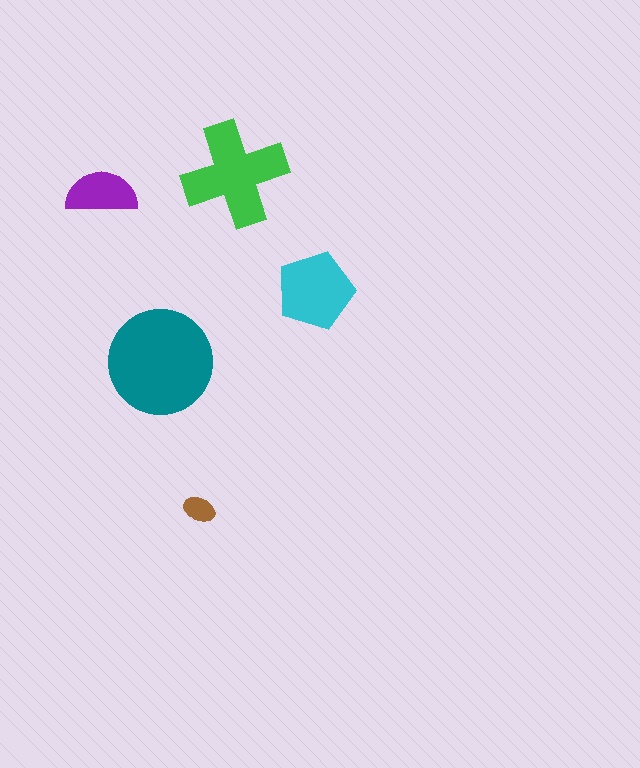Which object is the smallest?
The brown ellipse.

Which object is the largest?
The teal circle.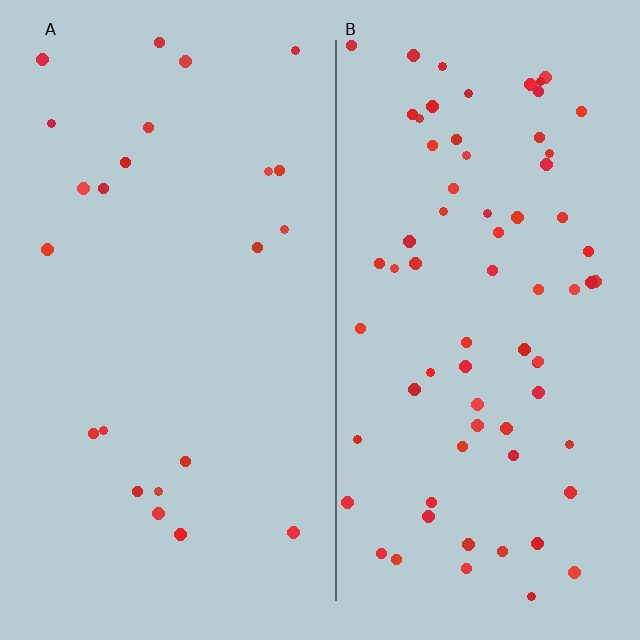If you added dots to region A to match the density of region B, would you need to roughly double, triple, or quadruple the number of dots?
Approximately triple.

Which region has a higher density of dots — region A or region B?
B (the right).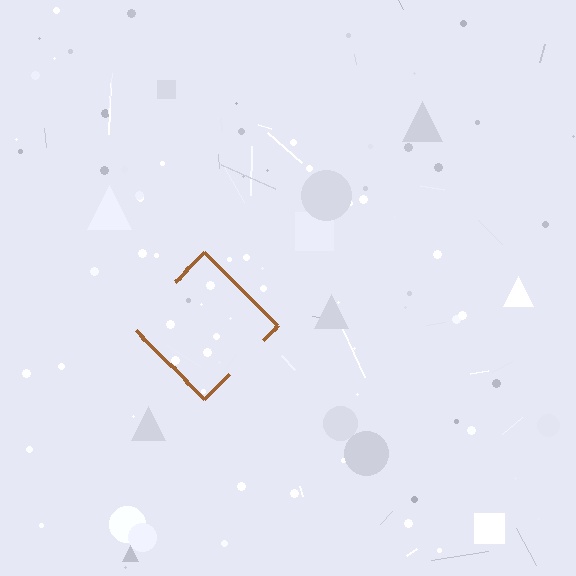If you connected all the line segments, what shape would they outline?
They would outline a diamond.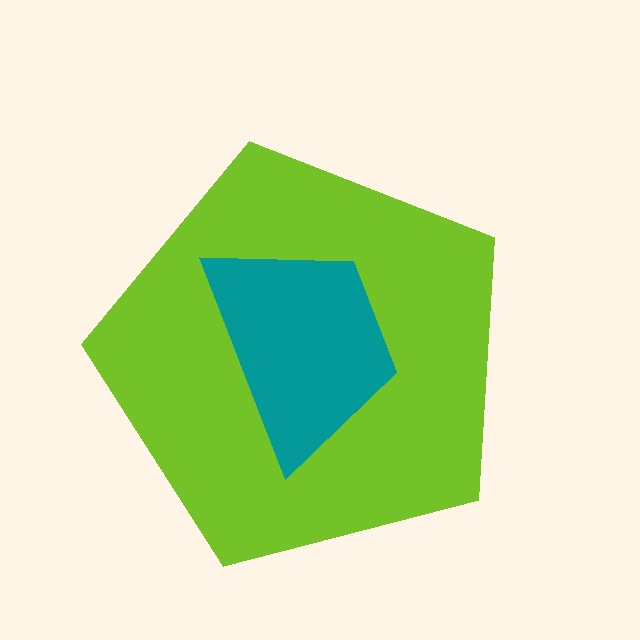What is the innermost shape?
The teal trapezoid.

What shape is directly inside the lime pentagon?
The teal trapezoid.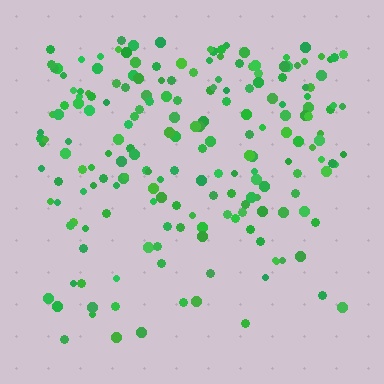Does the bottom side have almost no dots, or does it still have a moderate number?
Still a moderate number, just noticeably fewer than the top.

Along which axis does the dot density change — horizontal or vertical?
Vertical.